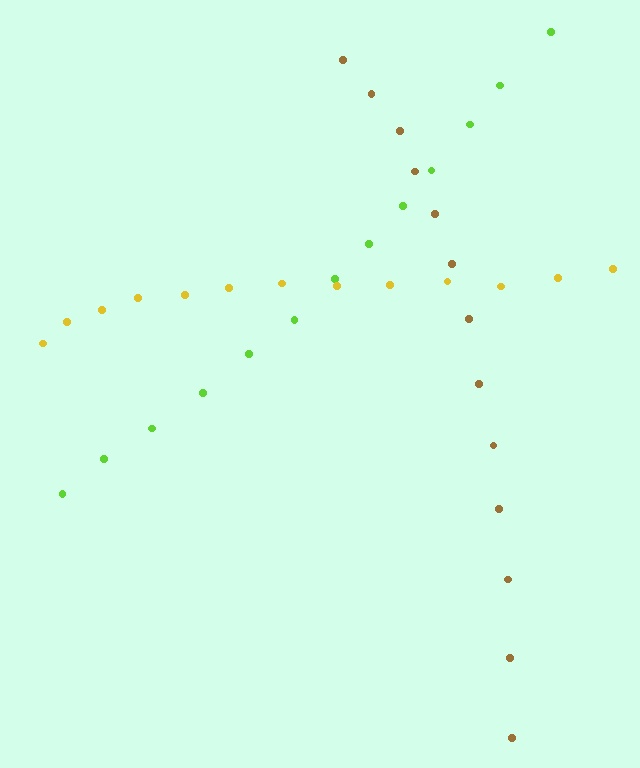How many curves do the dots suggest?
There are 3 distinct paths.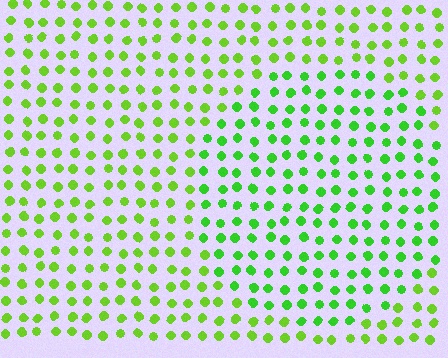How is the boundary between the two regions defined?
The boundary is defined purely by a slight shift in hue (about 22 degrees). Spacing, size, and orientation are identical on both sides.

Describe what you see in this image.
The image is filled with small lime elements in a uniform arrangement. A circle-shaped region is visible where the elements are tinted to a slightly different hue, forming a subtle color boundary.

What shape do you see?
I see a circle.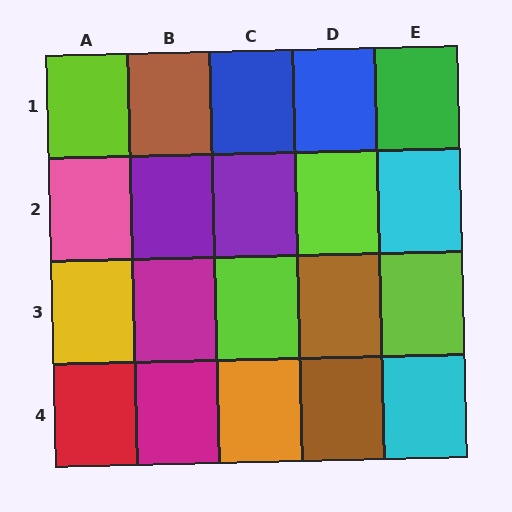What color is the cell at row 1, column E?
Green.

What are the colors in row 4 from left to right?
Red, magenta, orange, brown, cyan.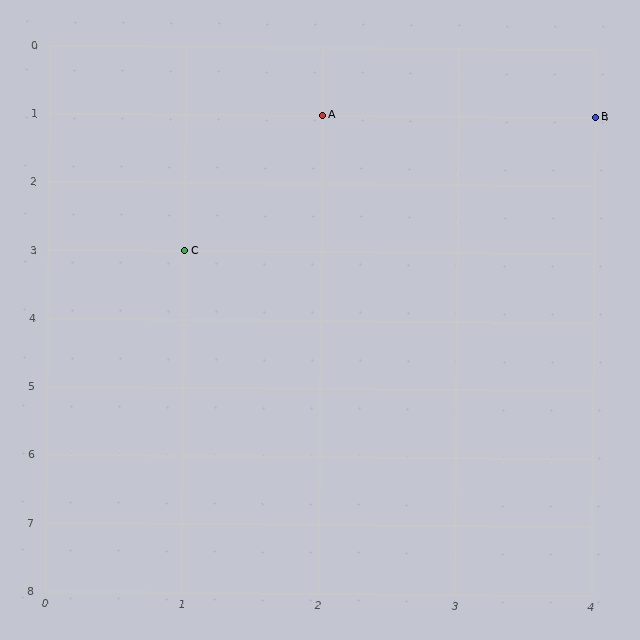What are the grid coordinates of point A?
Point A is at grid coordinates (2, 1).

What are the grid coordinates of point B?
Point B is at grid coordinates (4, 1).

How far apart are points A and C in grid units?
Points A and C are 1 column and 2 rows apart (about 2.2 grid units diagonally).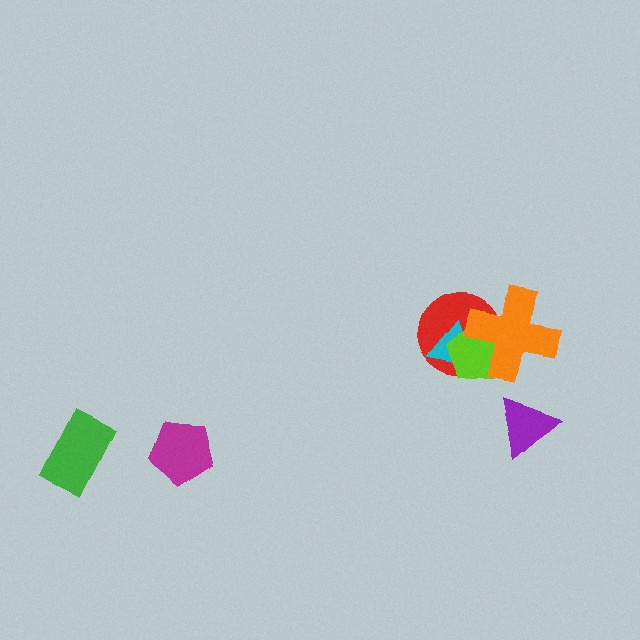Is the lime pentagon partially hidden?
Yes, it is partially covered by another shape.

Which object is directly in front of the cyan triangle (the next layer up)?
The lime pentagon is directly in front of the cyan triangle.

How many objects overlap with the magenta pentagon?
0 objects overlap with the magenta pentagon.